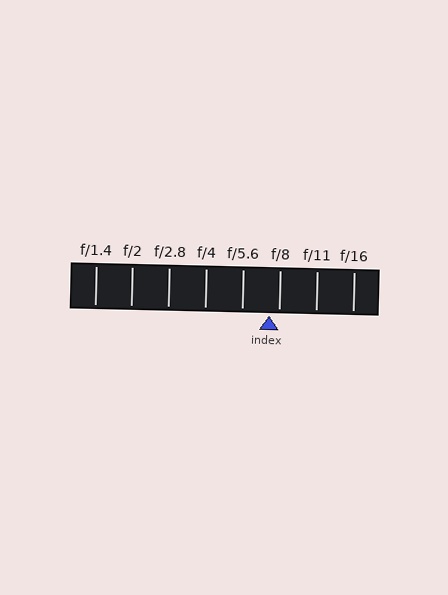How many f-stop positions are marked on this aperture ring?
There are 8 f-stop positions marked.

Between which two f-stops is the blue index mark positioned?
The index mark is between f/5.6 and f/8.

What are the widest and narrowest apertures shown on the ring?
The widest aperture shown is f/1.4 and the narrowest is f/16.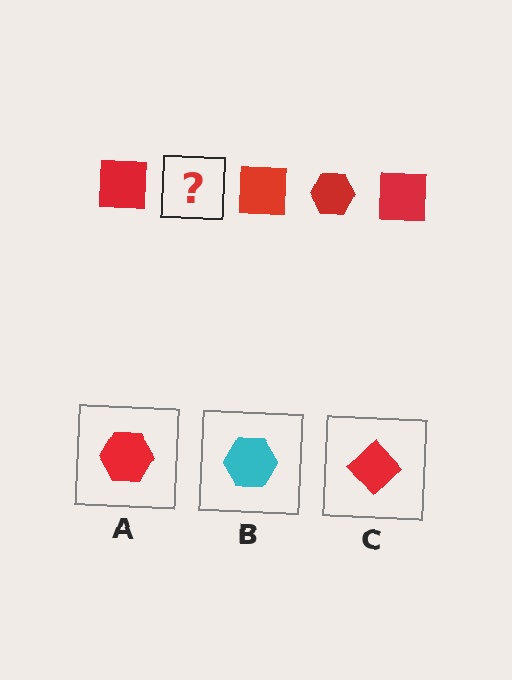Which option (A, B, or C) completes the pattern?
A.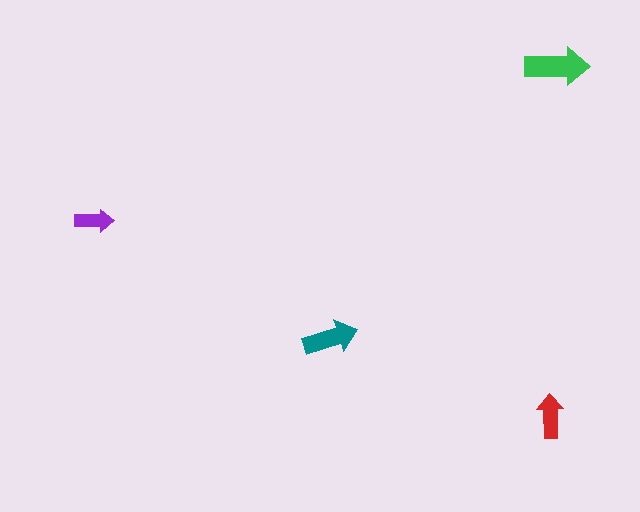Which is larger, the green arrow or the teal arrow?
The green one.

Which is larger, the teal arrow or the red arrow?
The teal one.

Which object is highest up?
The green arrow is topmost.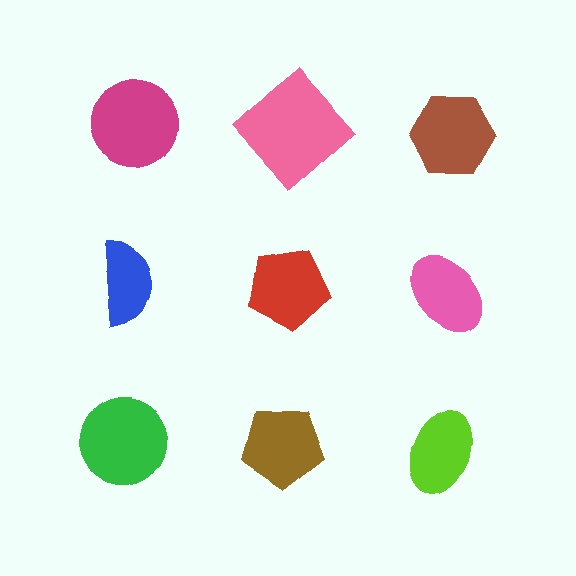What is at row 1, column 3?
A brown hexagon.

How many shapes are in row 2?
3 shapes.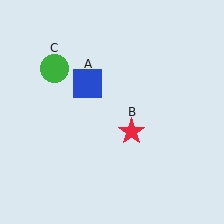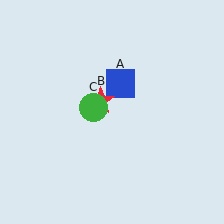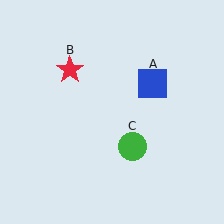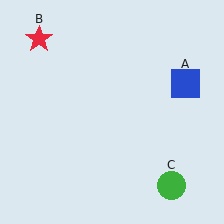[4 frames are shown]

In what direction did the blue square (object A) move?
The blue square (object A) moved right.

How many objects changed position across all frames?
3 objects changed position: blue square (object A), red star (object B), green circle (object C).